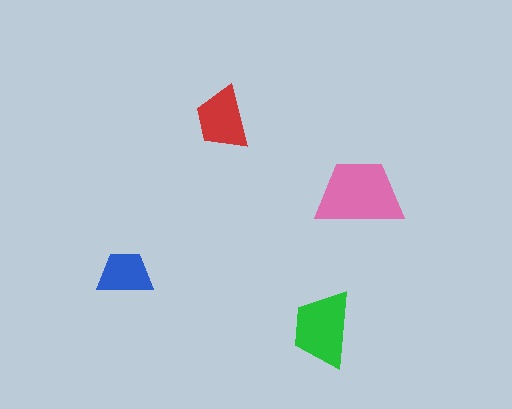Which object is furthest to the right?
The pink trapezoid is rightmost.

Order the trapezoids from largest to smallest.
the pink one, the green one, the red one, the blue one.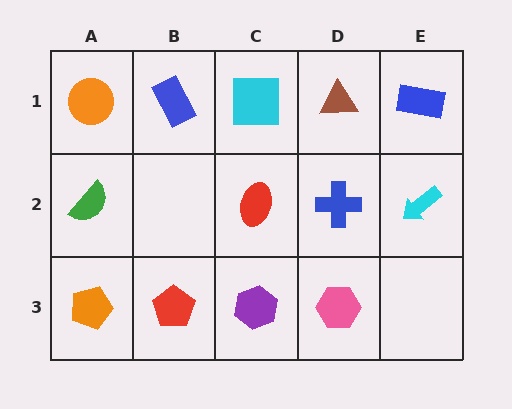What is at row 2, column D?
A blue cross.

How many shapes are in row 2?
4 shapes.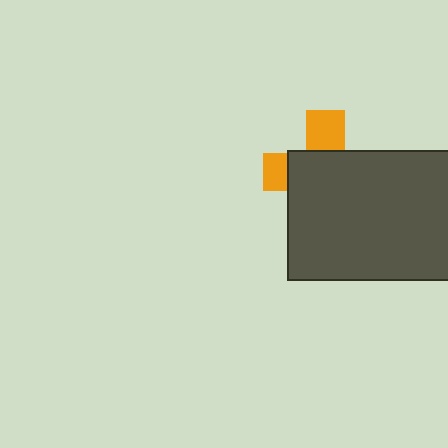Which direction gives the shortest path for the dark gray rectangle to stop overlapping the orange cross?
Moving down gives the shortest separation.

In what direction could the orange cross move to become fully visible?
The orange cross could move up. That would shift it out from behind the dark gray rectangle entirely.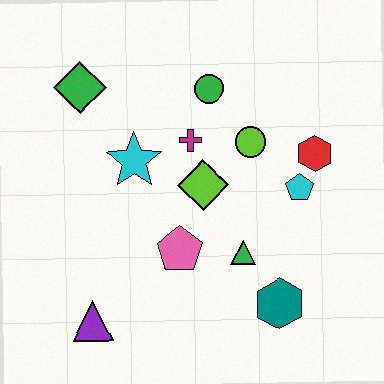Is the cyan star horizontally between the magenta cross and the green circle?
No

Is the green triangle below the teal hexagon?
No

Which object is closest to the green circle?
The magenta cross is closest to the green circle.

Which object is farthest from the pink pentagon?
The green diamond is farthest from the pink pentagon.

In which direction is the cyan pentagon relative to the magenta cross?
The cyan pentagon is to the right of the magenta cross.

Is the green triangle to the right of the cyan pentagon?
No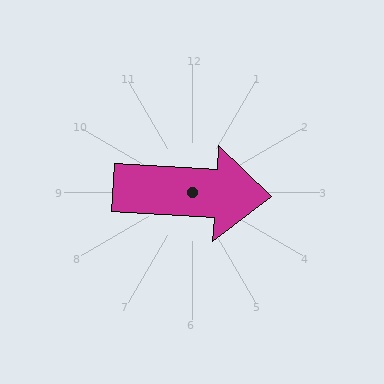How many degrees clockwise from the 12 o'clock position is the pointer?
Approximately 93 degrees.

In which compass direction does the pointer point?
East.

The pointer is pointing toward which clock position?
Roughly 3 o'clock.